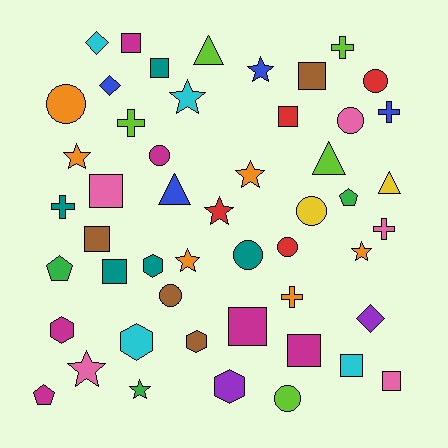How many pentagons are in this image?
There are 3 pentagons.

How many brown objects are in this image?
There are 4 brown objects.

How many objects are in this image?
There are 50 objects.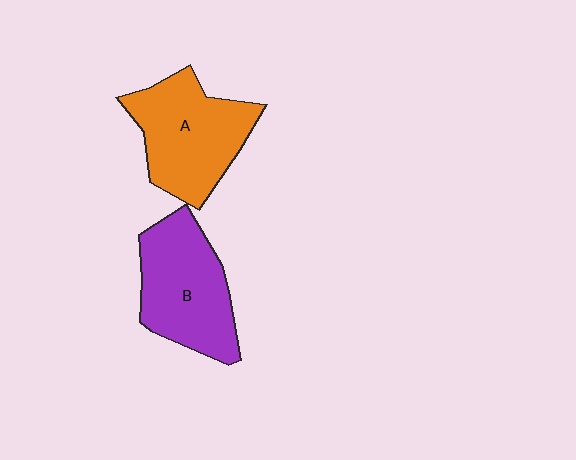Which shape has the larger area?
Shape A (orange).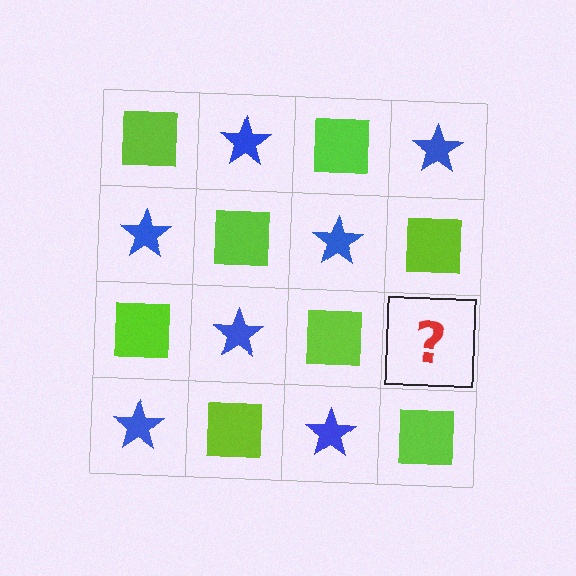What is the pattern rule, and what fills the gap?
The rule is that it alternates lime square and blue star in a checkerboard pattern. The gap should be filled with a blue star.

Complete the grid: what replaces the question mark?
The question mark should be replaced with a blue star.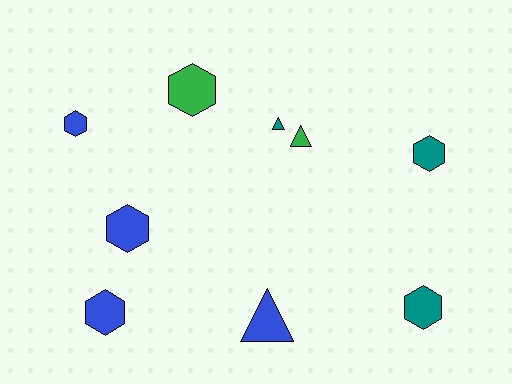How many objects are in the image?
There are 9 objects.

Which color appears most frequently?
Blue, with 4 objects.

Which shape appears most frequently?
Hexagon, with 6 objects.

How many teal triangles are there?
There is 1 teal triangle.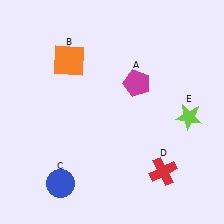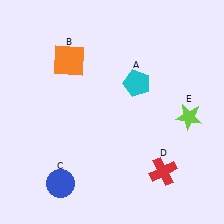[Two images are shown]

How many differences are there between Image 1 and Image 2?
There is 1 difference between the two images.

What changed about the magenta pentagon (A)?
In Image 1, A is magenta. In Image 2, it changed to cyan.